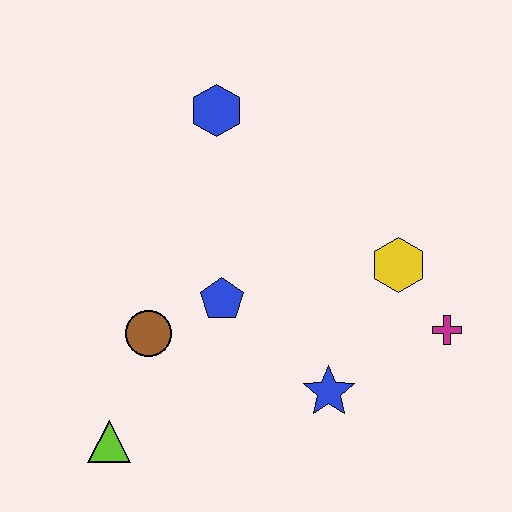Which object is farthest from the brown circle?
The magenta cross is farthest from the brown circle.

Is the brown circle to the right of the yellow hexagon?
No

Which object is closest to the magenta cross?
The yellow hexagon is closest to the magenta cross.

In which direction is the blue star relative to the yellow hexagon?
The blue star is below the yellow hexagon.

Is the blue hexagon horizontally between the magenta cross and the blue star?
No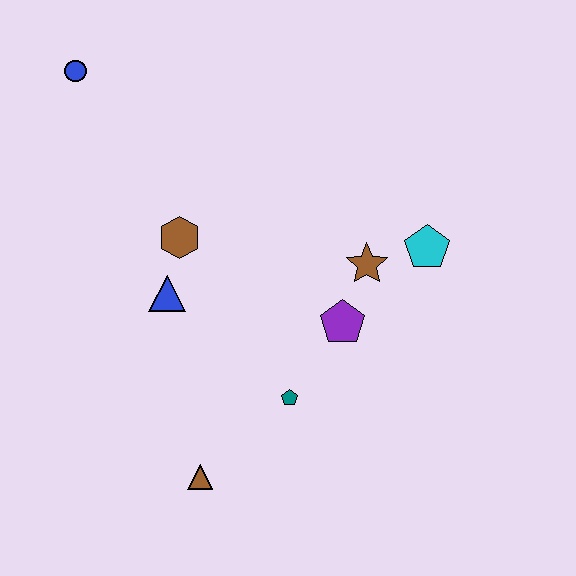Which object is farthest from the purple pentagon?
The blue circle is farthest from the purple pentagon.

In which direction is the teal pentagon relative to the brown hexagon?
The teal pentagon is below the brown hexagon.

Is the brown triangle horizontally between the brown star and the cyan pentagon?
No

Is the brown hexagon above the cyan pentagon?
Yes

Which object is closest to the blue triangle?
The brown hexagon is closest to the blue triangle.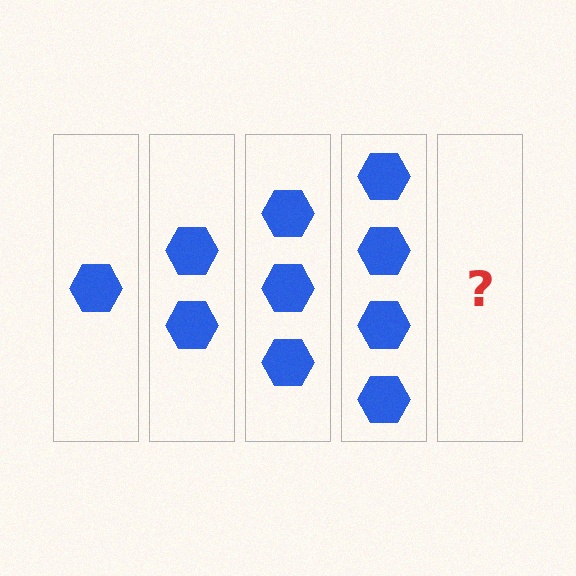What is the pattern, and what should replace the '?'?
The pattern is that each step adds one more hexagon. The '?' should be 5 hexagons.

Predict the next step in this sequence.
The next step is 5 hexagons.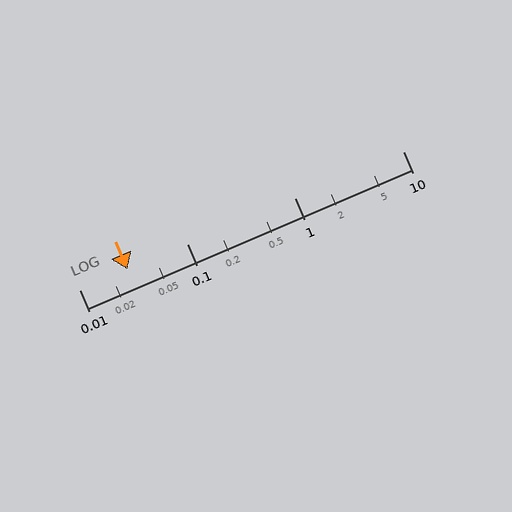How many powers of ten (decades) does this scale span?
The scale spans 3 decades, from 0.01 to 10.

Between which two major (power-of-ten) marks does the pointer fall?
The pointer is between 0.01 and 0.1.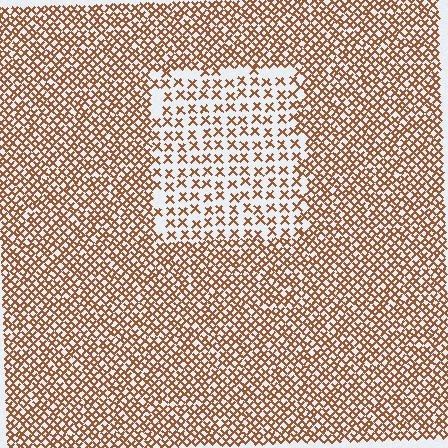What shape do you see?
I see a rectangle.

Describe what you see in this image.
The image contains small brown elements arranged at two different densities. A rectangle-shaped region is visible where the elements are less densely packed than the surrounding area.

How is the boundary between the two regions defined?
The boundary is defined by a change in element density (approximately 2.2x ratio). All elements are the same color, size, and shape.